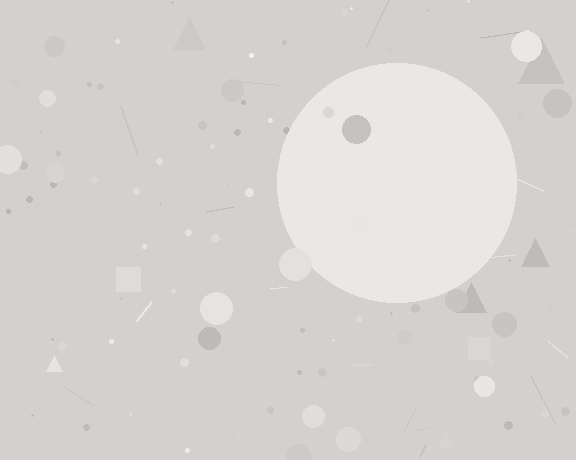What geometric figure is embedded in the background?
A circle is embedded in the background.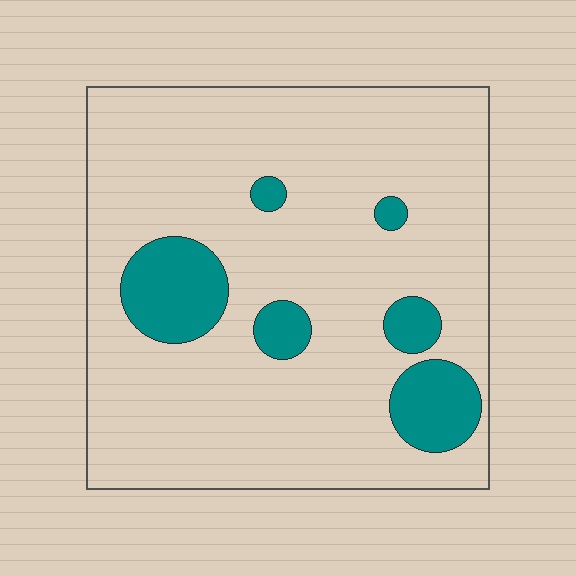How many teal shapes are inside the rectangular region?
6.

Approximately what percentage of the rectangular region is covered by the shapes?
Approximately 15%.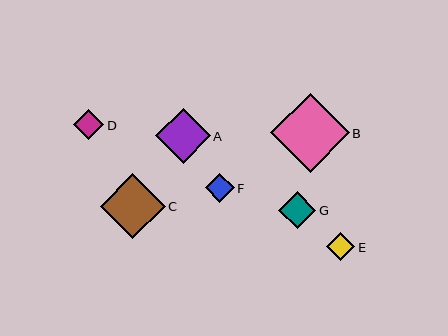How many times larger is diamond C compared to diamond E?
Diamond C is approximately 2.3 times the size of diamond E.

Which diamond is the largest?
Diamond B is the largest with a size of approximately 78 pixels.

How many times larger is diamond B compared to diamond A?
Diamond B is approximately 1.4 times the size of diamond A.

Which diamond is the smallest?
Diamond E is the smallest with a size of approximately 28 pixels.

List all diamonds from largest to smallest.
From largest to smallest: B, C, A, G, D, F, E.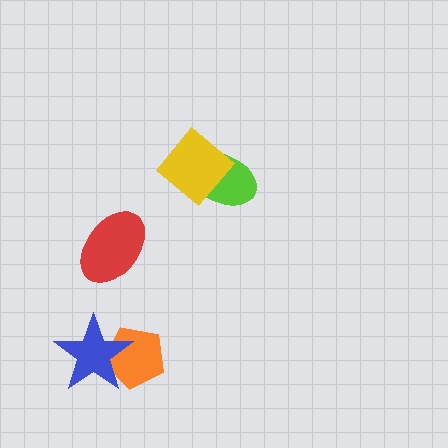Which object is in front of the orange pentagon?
The blue star is in front of the orange pentagon.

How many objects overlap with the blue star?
1 object overlaps with the blue star.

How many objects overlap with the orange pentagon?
1 object overlaps with the orange pentagon.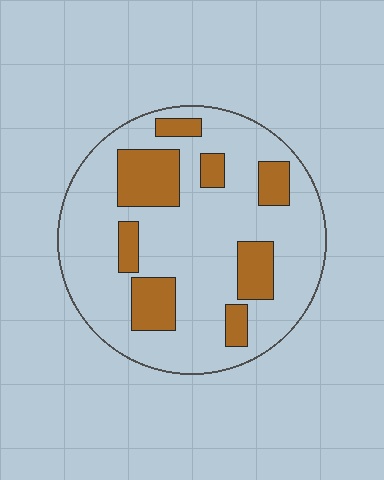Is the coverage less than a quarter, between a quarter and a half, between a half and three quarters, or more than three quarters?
Less than a quarter.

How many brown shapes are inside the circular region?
8.